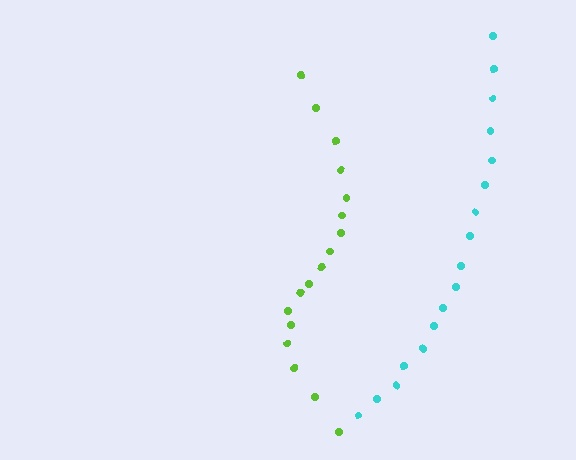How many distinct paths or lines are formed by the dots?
There are 2 distinct paths.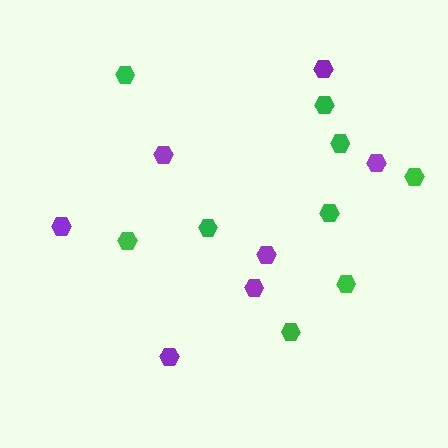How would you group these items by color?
There are 2 groups: one group of green hexagons (9) and one group of purple hexagons (7).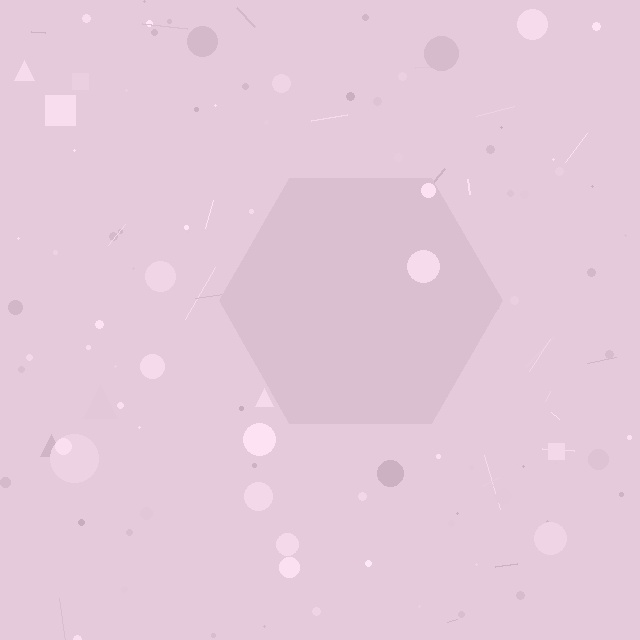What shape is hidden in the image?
A hexagon is hidden in the image.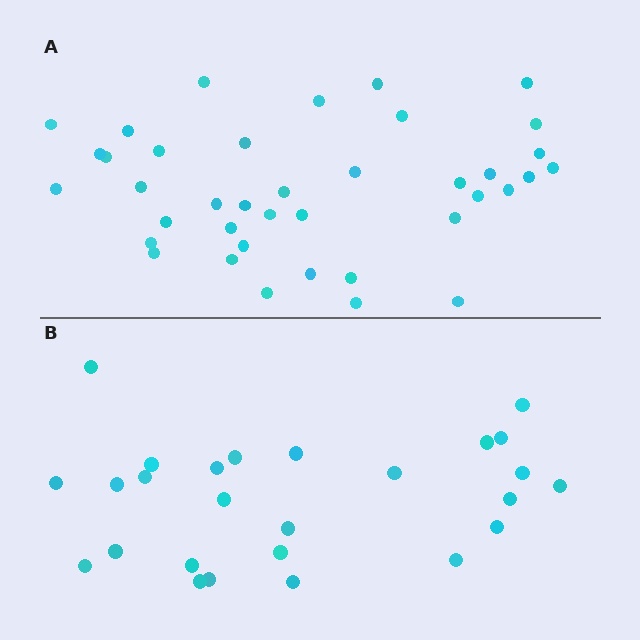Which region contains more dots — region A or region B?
Region A (the top region) has more dots.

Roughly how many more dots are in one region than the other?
Region A has approximately 15 more dots than region B.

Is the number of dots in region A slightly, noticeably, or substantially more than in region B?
Region A has substantially more. The ratio is roughly 1.5 to 1.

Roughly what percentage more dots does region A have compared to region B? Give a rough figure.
About 50% more.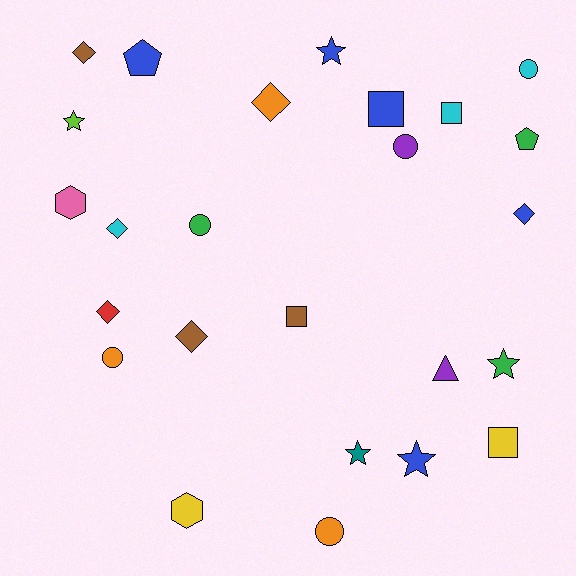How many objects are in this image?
There are 25 objects.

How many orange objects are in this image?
There are 3 orange objects.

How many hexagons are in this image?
There are 2 hexagons.